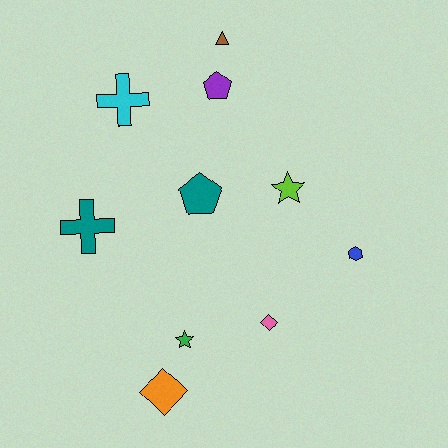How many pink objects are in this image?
There is 1 pink object.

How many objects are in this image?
There are 10 objects.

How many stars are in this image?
There are 2 stars.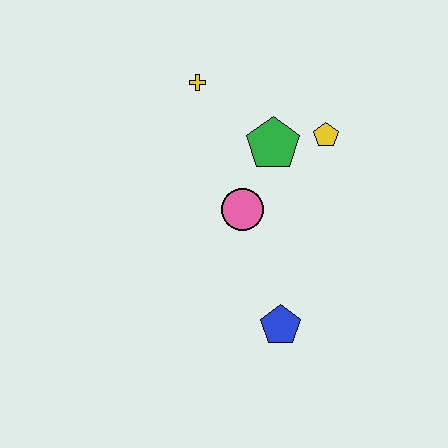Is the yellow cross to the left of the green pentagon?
Yes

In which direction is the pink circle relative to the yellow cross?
The pink circle is below the yellow cross.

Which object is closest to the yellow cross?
The green pentagon is closest to the yellow cross.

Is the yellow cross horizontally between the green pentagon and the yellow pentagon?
No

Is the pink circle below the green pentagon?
Yes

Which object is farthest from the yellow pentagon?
The blue pentagon is farthest from the yellow pentagon.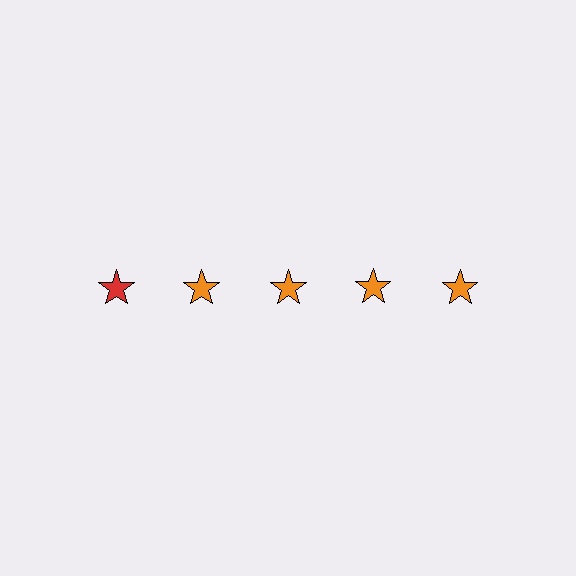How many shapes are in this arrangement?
There are 5 shapes arranged in a grid pattern.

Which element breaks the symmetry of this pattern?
The red star in the top row, leftmost column breaks the symmetry. All other shapes are orange stars.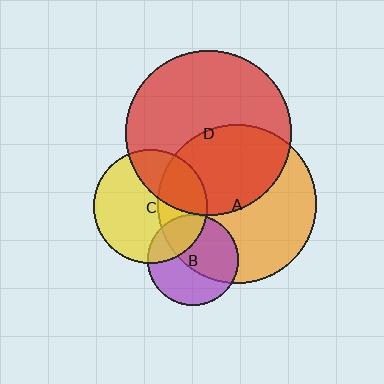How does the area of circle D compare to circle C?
Approximately 2.1 times.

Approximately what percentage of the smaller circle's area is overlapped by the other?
Approximately 5%.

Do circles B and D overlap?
Yes.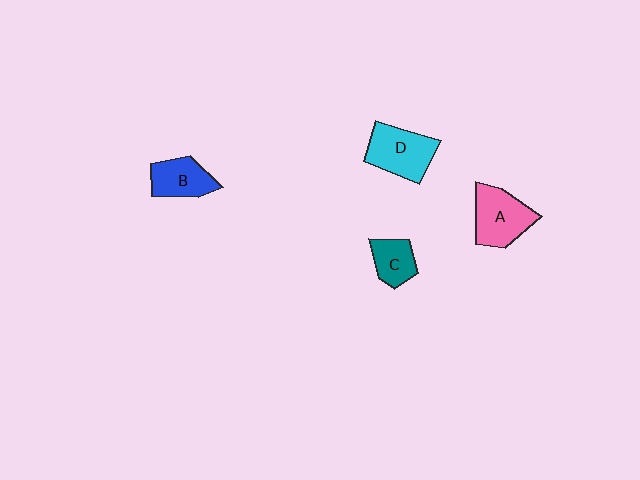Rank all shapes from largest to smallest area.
From largest to smallest: A (pink), D (cyan), B (blue), C (teal).